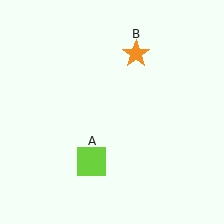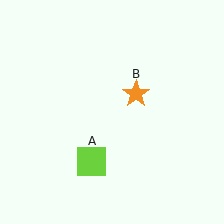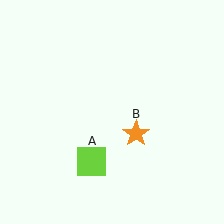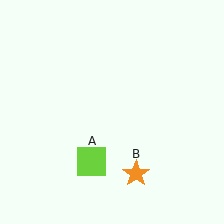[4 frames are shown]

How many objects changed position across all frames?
1 object changed position: orange star (object B).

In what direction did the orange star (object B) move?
The orange star (object B) moved down.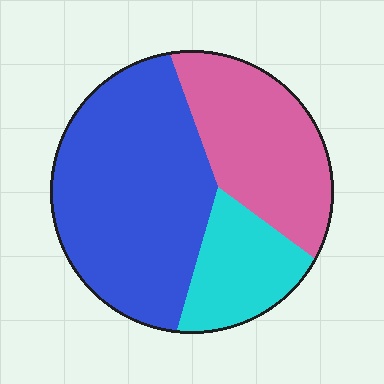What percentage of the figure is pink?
Pink covers about 30% of the figure.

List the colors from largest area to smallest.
From largest to smallest: blue, pink, cyan.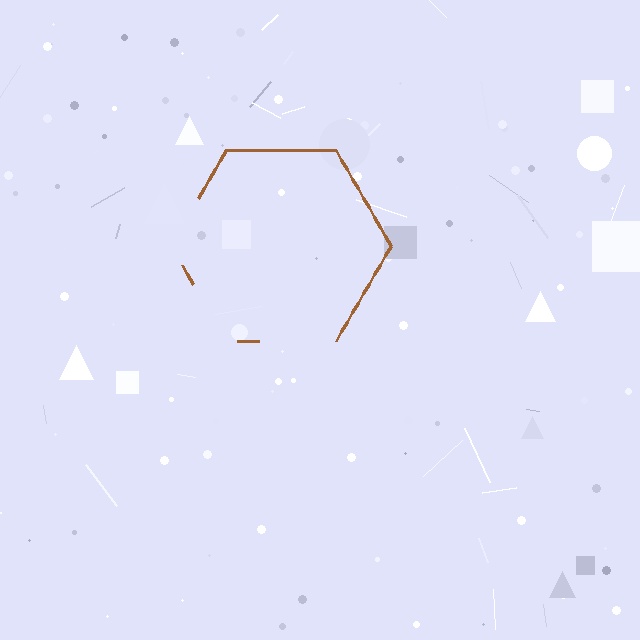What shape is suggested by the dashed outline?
The dashed outline suggests a hexagon.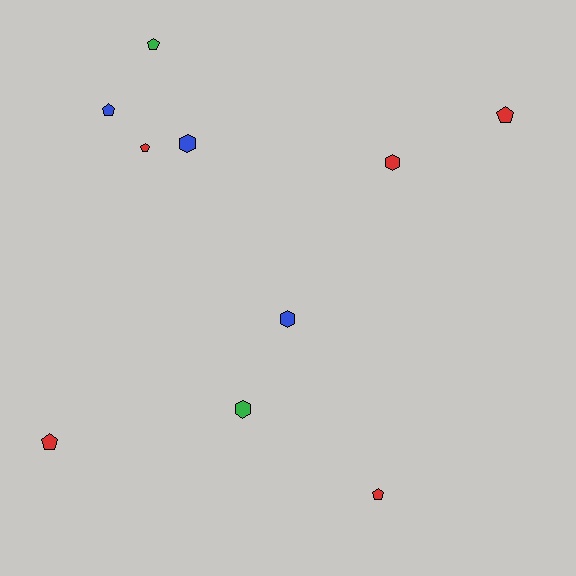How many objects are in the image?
There are 10 objects.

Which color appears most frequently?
Red, with 5 objects.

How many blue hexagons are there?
There are 2 blue hexagons.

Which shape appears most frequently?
Pentagon, with 6 objects.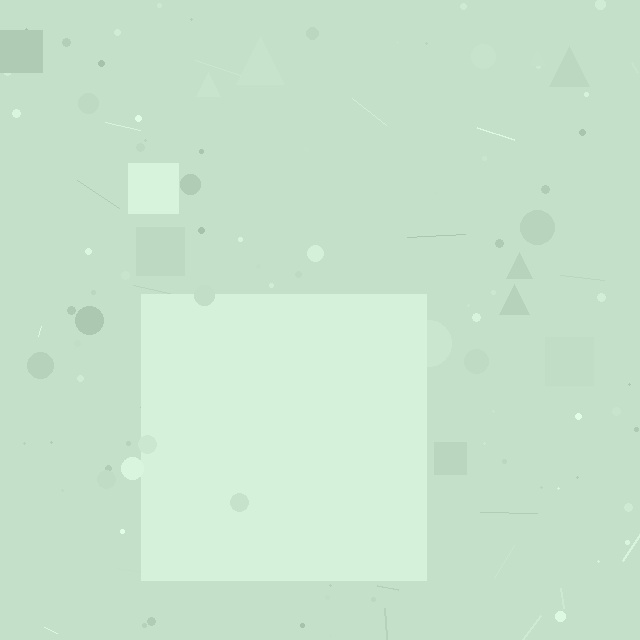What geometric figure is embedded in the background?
A square is embedded in the background.